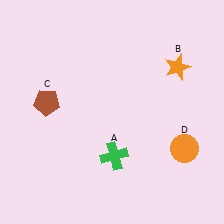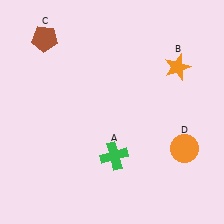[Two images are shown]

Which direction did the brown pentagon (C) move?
The brown pentagon (C) moved up.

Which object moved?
The brown pentagon (C) moved up.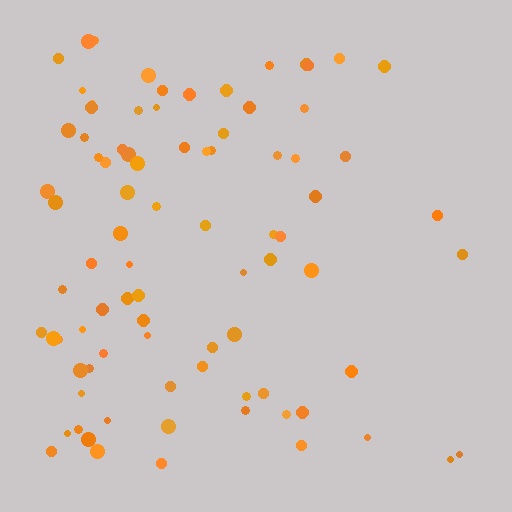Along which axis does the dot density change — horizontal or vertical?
Horizontal.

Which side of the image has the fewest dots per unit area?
The right.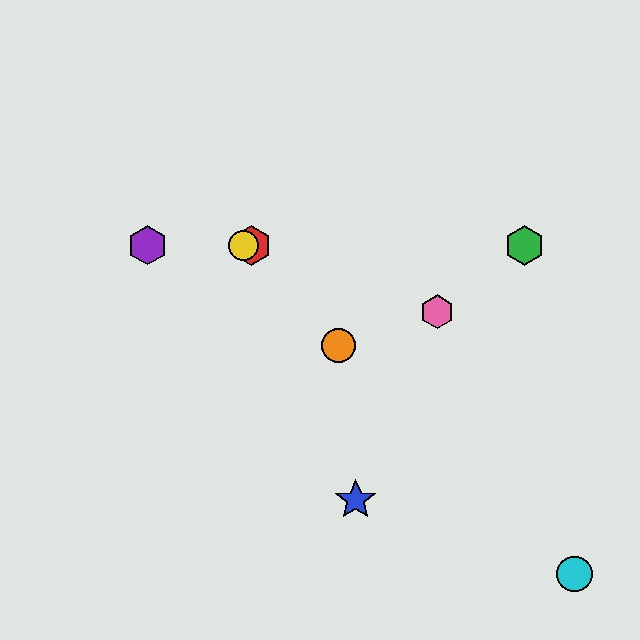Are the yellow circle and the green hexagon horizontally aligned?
Yes, both are at y≈245.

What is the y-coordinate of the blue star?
The blue star is at y≈500.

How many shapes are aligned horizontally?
4 shapes (the red hexagon, the green hexagon, the yellow circle, the purple hexagon) are aligned horizontally.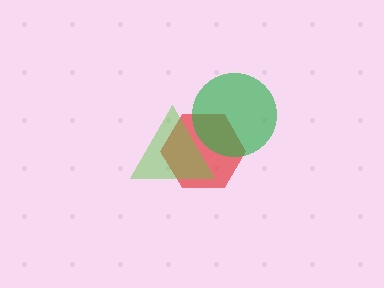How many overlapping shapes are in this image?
There are 3 overlapping shapes in the image.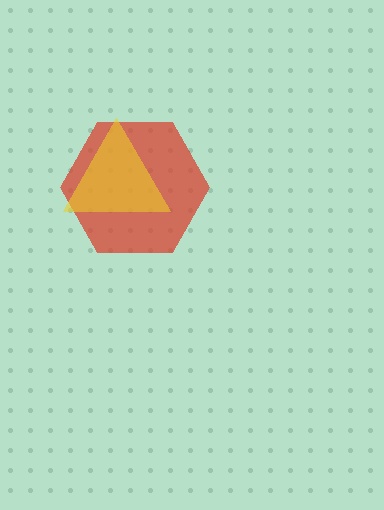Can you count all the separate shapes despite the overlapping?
Yes, there are 2 separate shapes.